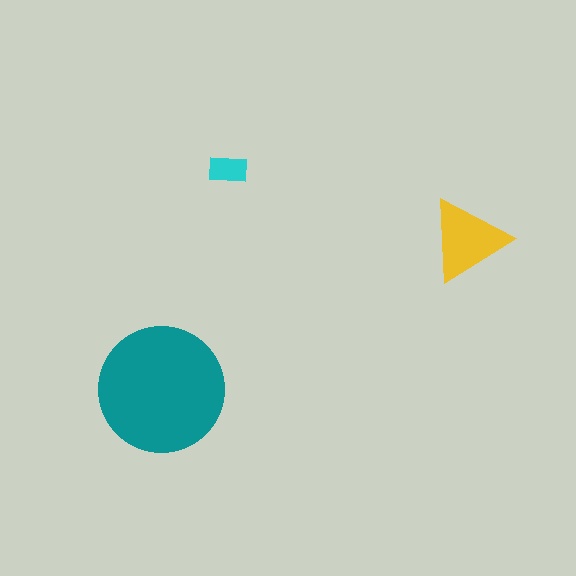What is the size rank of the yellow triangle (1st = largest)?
2nd.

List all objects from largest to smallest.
The teal circle, the yellow triangle, the cyan rectangle.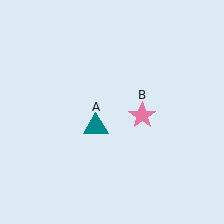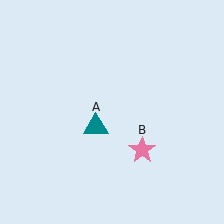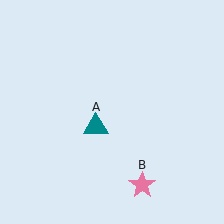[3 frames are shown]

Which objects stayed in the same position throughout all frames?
Teal triangle (object A) remained stationary.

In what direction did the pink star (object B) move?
The pink star (object B) moved down.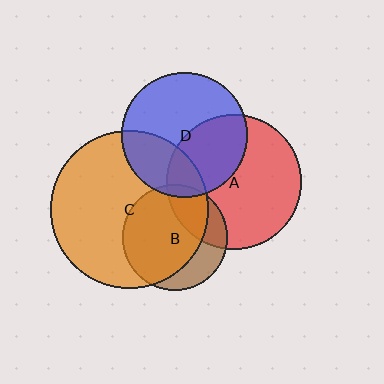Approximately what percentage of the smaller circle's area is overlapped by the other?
Approximately 5%.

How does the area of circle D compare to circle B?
Approximately 1.4 times.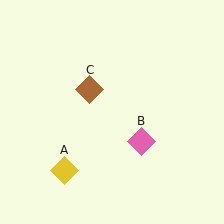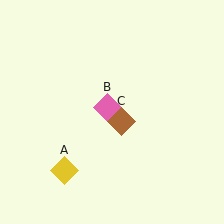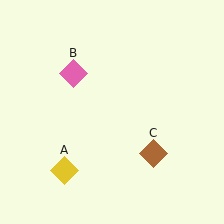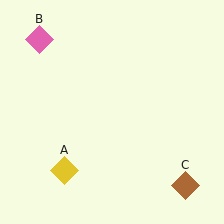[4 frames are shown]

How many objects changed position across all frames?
2 objects changed position: pink diamond (object B), brown diamond (object C).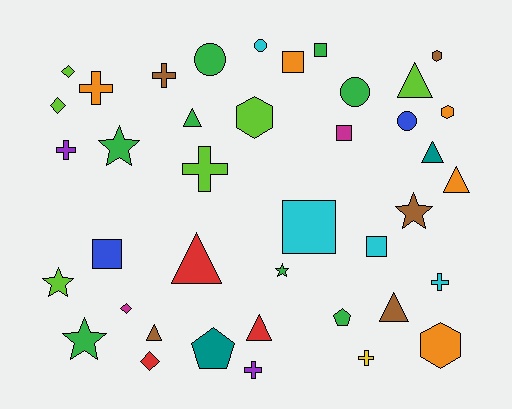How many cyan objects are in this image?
There are 4 cyan objects.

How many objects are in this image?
There are 40 objects.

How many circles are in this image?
There are 4 circles.